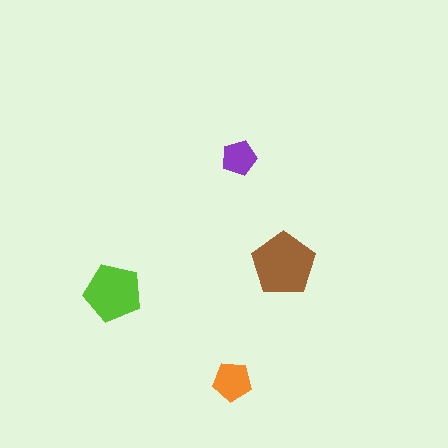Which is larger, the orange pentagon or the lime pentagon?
The lime one.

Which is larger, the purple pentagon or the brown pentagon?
The brown one.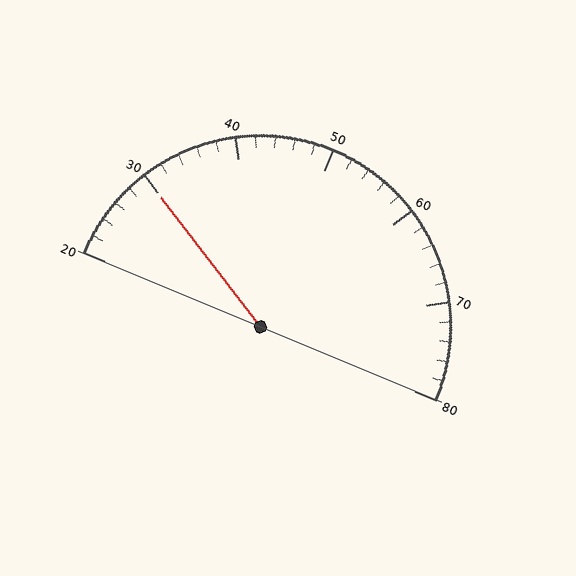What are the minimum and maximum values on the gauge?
The gauge ranges from 20 to 80.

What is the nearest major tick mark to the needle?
The nearest major tick mark is 30.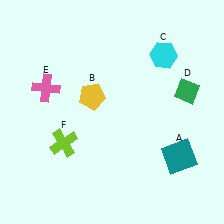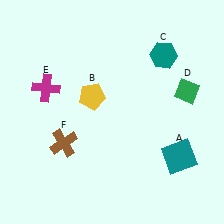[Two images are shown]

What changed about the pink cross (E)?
In Image 1, E is pink. In Image 2, it changed to magenta.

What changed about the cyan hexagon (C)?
In Image 1, C is cyan. In Image 2, it changed to teal.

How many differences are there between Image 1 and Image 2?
There are 3 differences between the two images.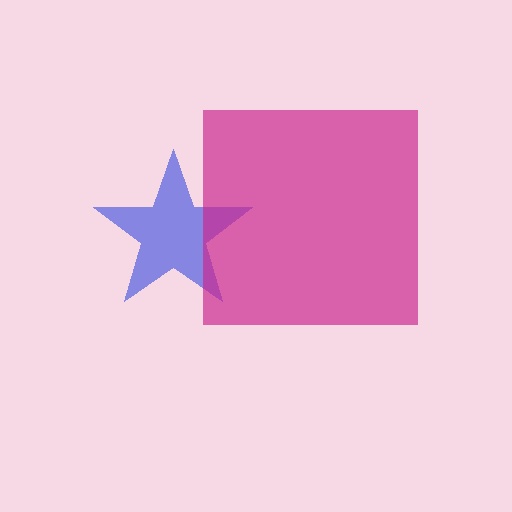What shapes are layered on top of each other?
The layered shapes are: a blue star, a magenta square.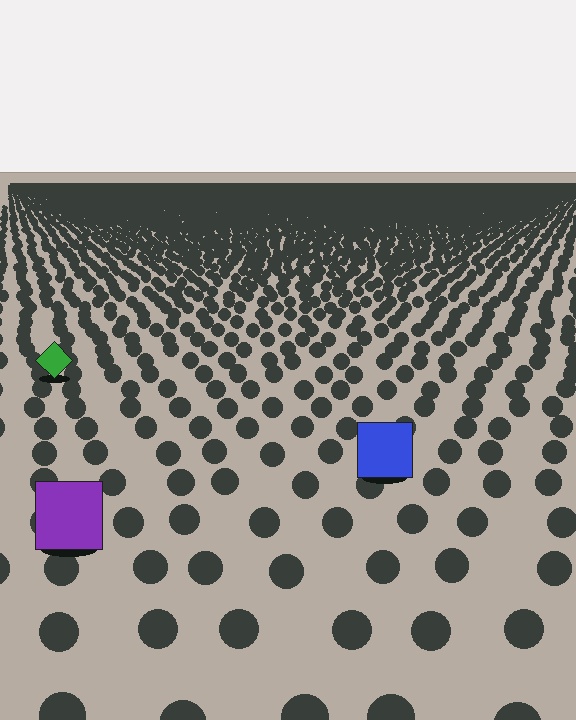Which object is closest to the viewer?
The purple square is closest. The texture marks near it are larger and more spread out.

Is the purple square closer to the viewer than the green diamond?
Yes. The purple square is closer — you can tell from the texture gradient: the ground texture is coarser near it.